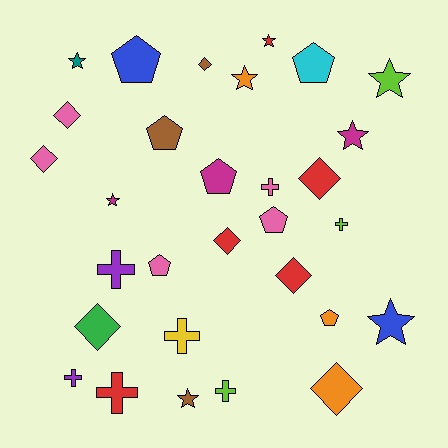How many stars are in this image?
There are 8 stars.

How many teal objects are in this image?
There is 1 teal object.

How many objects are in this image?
There are 30 objects.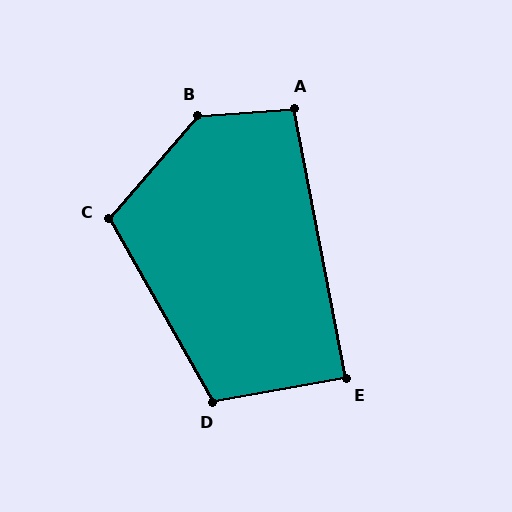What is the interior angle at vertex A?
Approximately 97 degrees (obtuse).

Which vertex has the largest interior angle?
B, at approximately 135 degrees.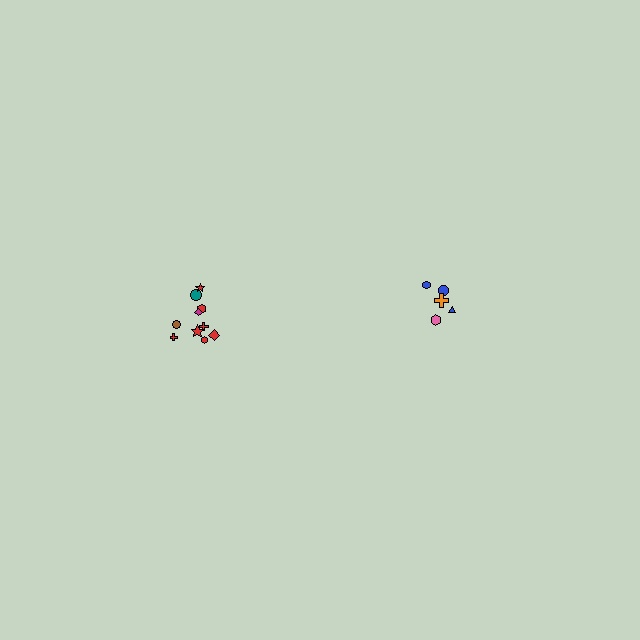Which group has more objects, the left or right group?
The left group.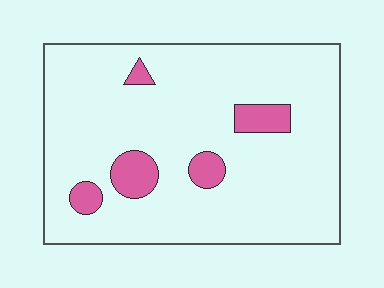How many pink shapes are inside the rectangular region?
5.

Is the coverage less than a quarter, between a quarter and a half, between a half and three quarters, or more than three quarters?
Less than a quarter.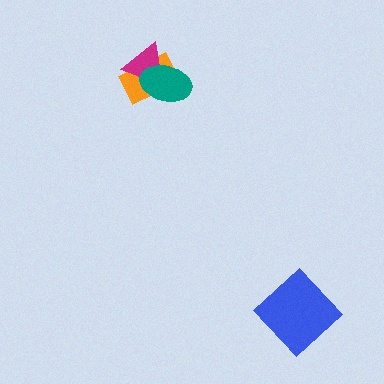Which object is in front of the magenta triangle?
The teal ellipse is in front of the magenta triangle.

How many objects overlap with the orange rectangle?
2 objects overlap with the orange rectangle.